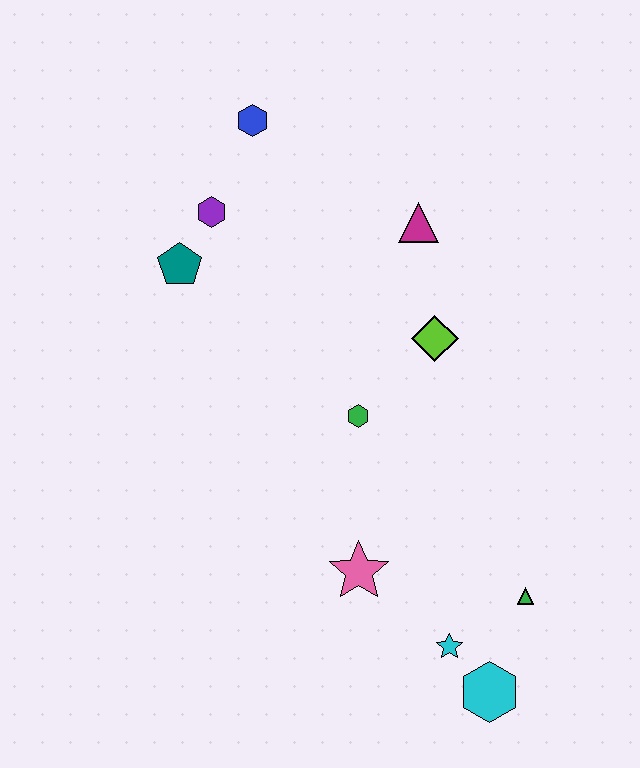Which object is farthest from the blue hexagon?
The cyan hexagon is farthest from the blue hexagon.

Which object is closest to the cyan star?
The cyan hexagon is closest to the cyan star.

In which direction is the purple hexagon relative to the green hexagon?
The purple hexagon is above the green hexagon.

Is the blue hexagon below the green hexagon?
No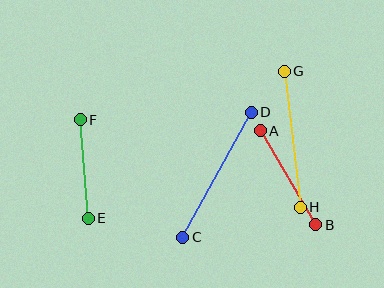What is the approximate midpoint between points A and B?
The midpoint is at approximately (288, 178) pixels.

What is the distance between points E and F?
The distance is approximately 99 pixels.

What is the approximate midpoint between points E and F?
The midpoint is at approximately (84, 169) pixels.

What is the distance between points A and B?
The distance is approximately 109 pixels.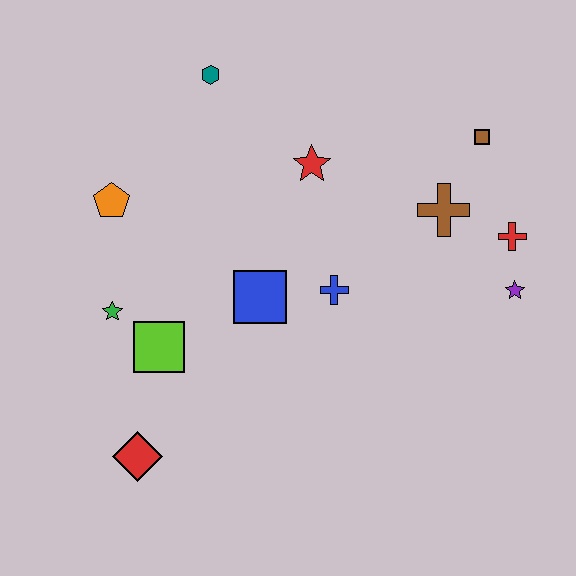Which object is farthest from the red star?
The red diamond is farthest from the red star.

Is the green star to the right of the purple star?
No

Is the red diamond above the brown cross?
No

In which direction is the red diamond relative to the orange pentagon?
The red diamond is below the orange pentagon.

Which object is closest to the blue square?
The blue cross is closest to the blue square.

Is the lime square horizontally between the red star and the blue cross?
No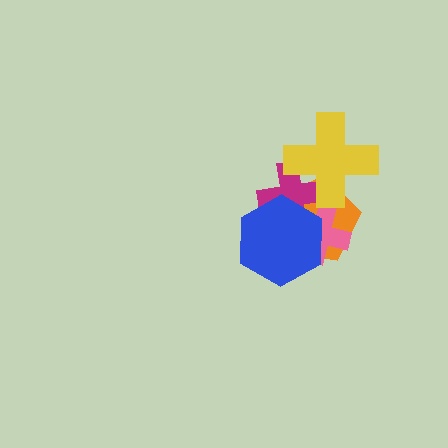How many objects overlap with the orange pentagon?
4 objects overlap with the orange pentagon.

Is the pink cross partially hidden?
Yes, it is partially covered by another shape.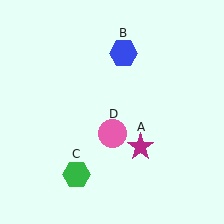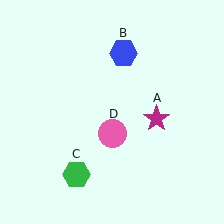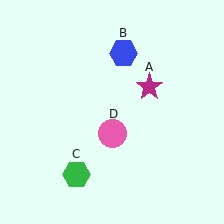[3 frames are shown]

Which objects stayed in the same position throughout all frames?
Blue hexagon (object B) and green hexagon (object C) and pink circle (object D) remained stationary.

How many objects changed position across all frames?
1 object changed position: magenta star (object A).